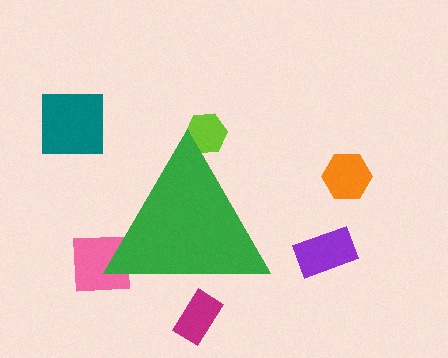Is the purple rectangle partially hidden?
No, the purple rectangle is fully visible.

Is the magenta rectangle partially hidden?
Yes, the magenta rectangle is partially hidden behind the green triangle.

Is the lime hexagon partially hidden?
Yes, the lime hexagon is partially hidden behind the green triangle.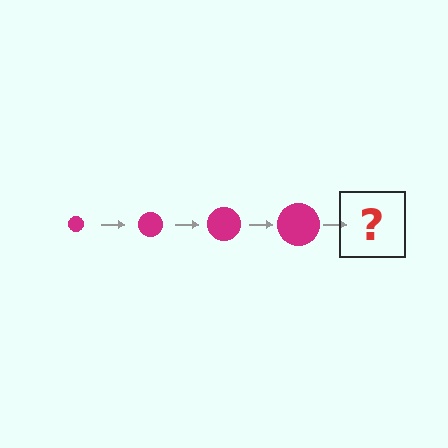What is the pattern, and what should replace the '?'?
The pattern is that the circle gets progressively larger each step. The '?' should be a magenta circle, larger than the previous one.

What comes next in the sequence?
The next element should be a magenta circle, larger than the previous one.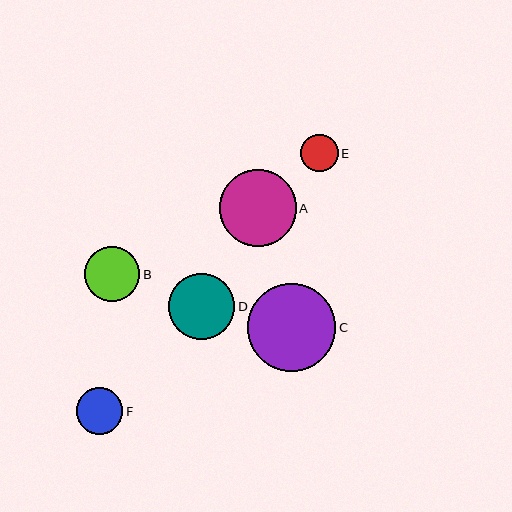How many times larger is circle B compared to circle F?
Circle B is approximately 1.2 times the size of circle F.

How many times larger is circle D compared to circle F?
Circle D is approximately 1.4 times the size of circle F.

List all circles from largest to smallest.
From largest to smallest: C, A, D, B, F, E.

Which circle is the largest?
Circle C is the largest with a size of approximately 88 pixels.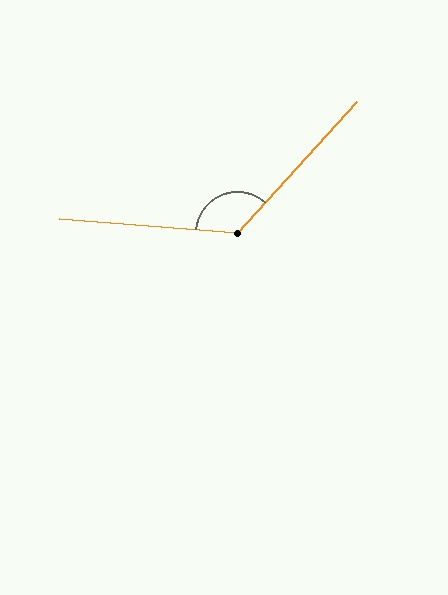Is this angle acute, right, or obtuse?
It is obtuse.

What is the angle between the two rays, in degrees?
Approximately 128 degrees.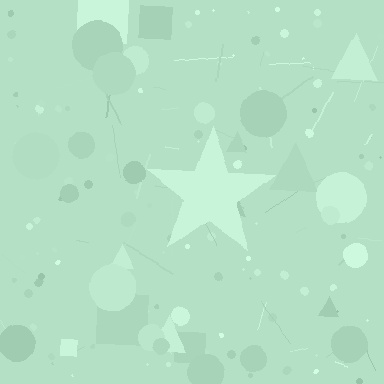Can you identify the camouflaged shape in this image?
The camouflaged shape is a star.